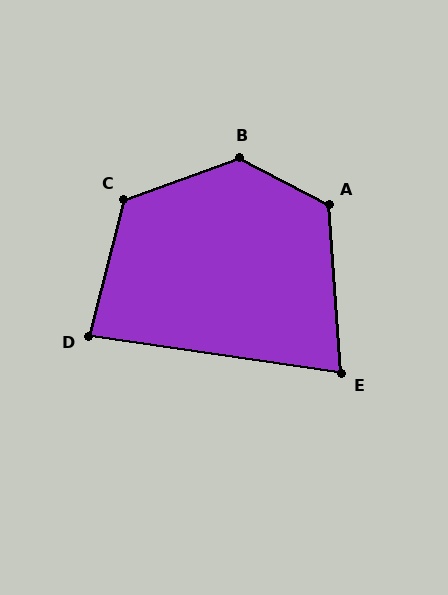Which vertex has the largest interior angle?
B, at approximately 133 degrees.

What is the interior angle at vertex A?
Approximately 122 degrees (obtuse).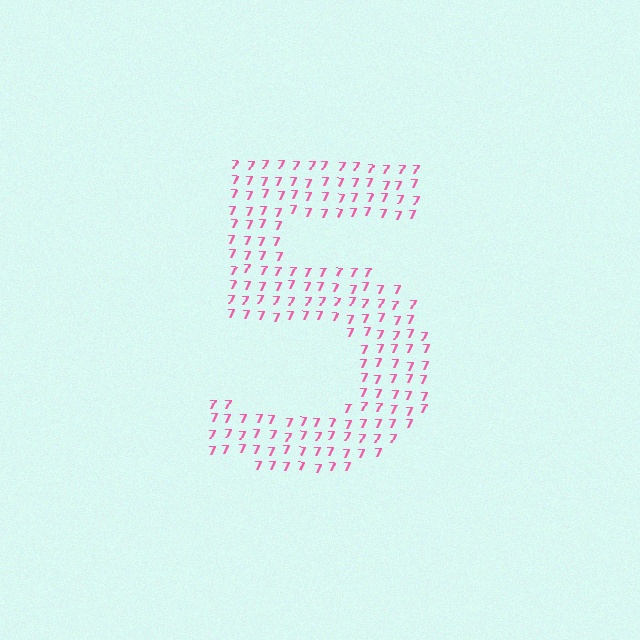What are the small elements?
The small elements are digit 7's.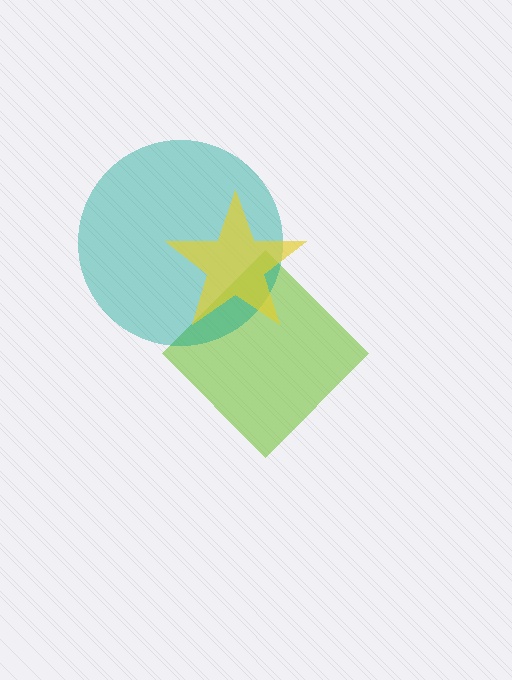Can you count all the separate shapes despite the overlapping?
Yes, there are 3 separate shapes.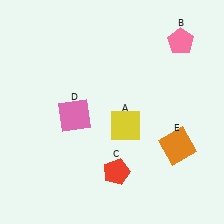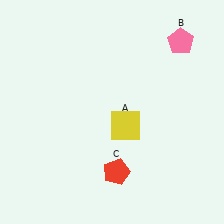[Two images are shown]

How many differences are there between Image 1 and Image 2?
There are 2 differences between the two images.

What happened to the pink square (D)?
The pink square (D) was removed in Image 2. It was in the bottom-left area of Image 1.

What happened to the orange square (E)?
The orange square (E) was removed in Image 2. It was in the bottom-right area of Image 1.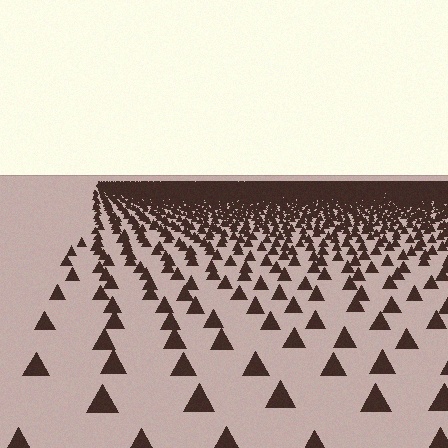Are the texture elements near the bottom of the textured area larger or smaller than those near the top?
Larger. Near the bottom, elements are closer to the viewer and appear at a bigger on-screen size.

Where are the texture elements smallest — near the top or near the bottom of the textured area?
Near the top.